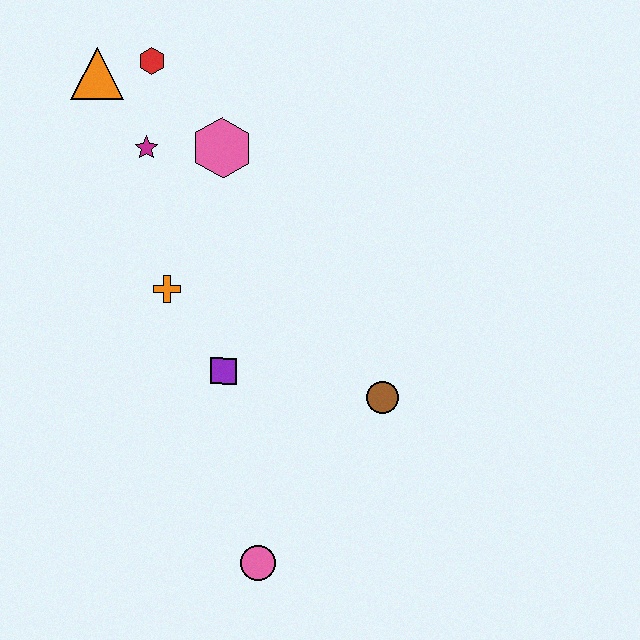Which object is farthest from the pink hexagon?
The pink circle is farthest from the pink hexagon.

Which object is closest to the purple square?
The orange cross is closest to the purple square.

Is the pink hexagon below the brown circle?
No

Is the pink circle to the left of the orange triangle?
No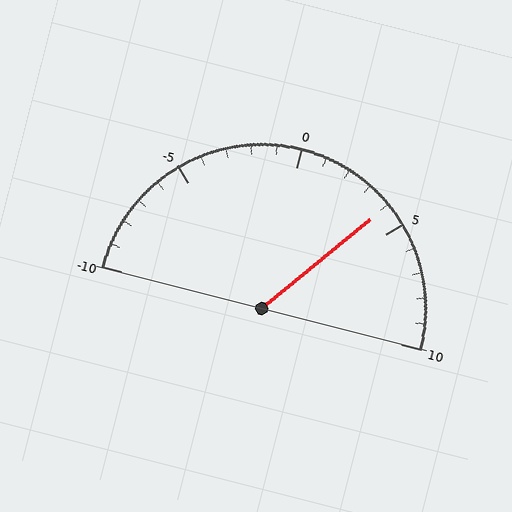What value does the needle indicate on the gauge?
The needle indicates approximately 4.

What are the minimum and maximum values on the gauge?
The gauge ranges from -10 to 10.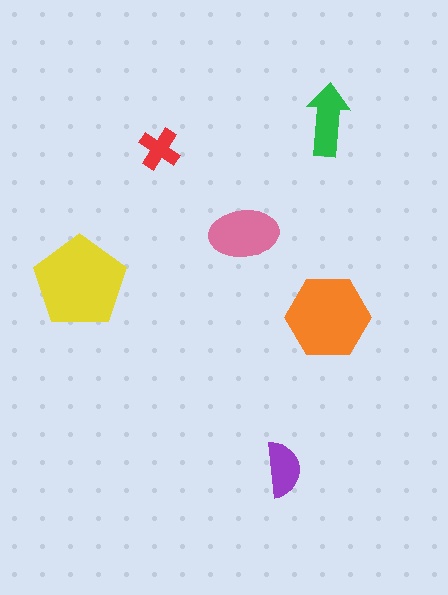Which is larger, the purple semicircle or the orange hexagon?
The orange hexagon.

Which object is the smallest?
The red cross.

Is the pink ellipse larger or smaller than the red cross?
Larger.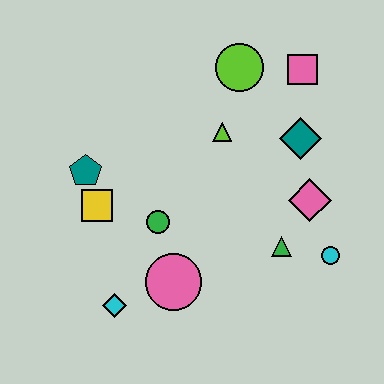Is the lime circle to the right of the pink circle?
Yes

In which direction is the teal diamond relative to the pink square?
The teal diamond is below the pink square.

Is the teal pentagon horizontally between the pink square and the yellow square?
No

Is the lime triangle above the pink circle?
Yes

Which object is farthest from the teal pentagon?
The cyan circle is farthest from the teal pentagon.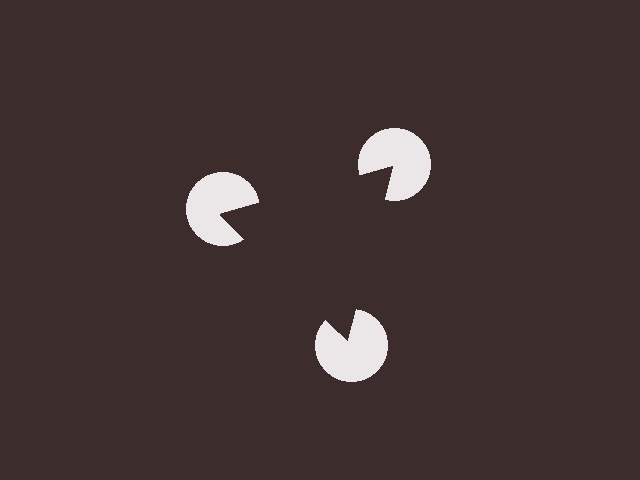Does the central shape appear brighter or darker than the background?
It typically appears slightly darker than the background, even though no actual brightness change is drawn.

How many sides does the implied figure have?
3 sides.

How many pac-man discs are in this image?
There are 3 — one at each vertex of the illusory triangle.